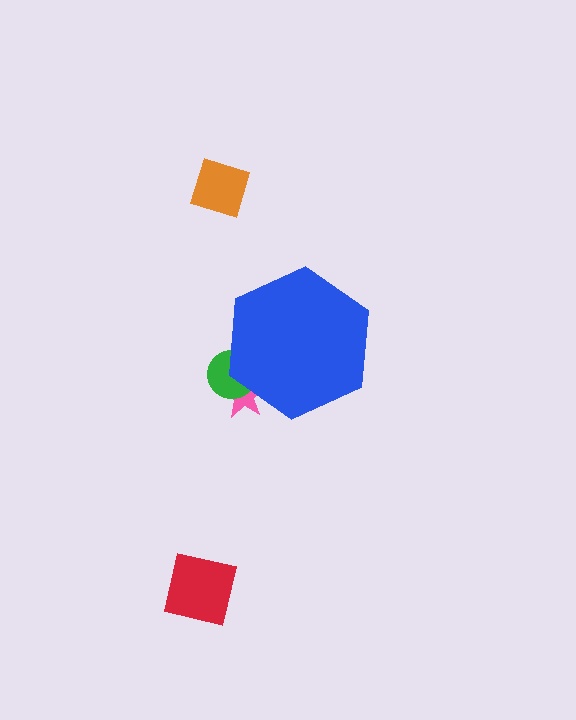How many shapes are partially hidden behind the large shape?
2 shapes are partially hidden.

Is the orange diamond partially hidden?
No, the orange diamond is fully visible.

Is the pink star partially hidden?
Yes, the pink star is partially hidden behind the blue hexagon.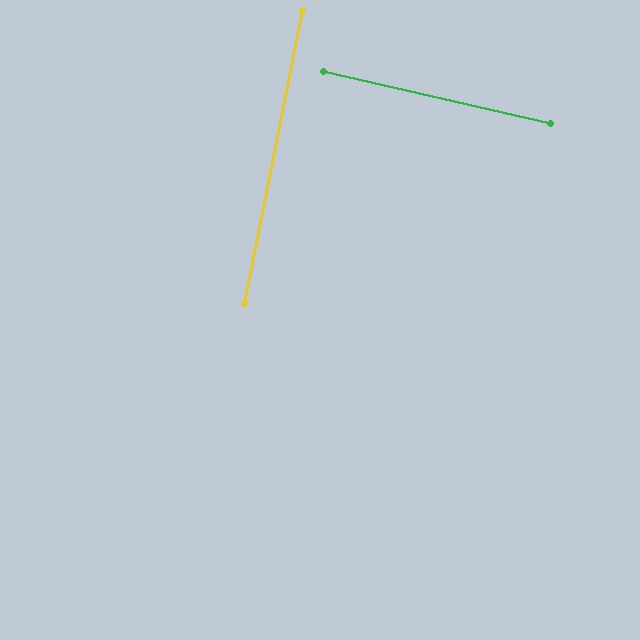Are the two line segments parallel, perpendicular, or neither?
Perpendicular — they meet at approximately 88°.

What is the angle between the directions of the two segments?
Approximately 88 degrees.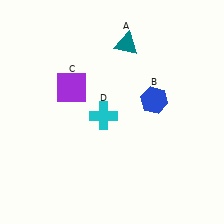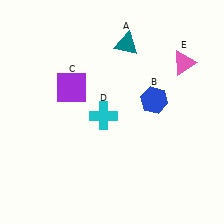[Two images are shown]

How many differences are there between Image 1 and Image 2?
There is 1 difference between the two images.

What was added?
A pink triangle (E) was added in Image 2.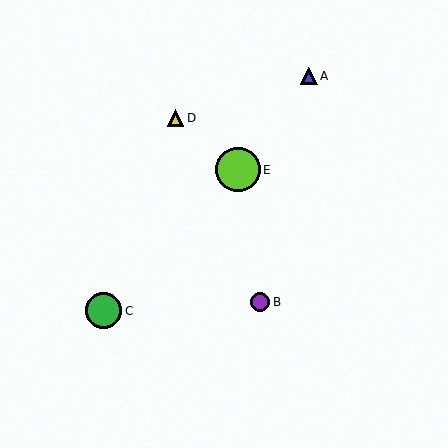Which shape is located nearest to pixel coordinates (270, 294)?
The purple circle (labeled B) at (260, 302) is nearest to that location.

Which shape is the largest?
The lime circle (labeled E) is the largest.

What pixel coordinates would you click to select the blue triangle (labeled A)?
Click at (309, 76) to select the blue triangle A.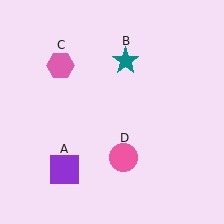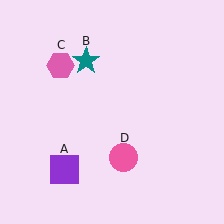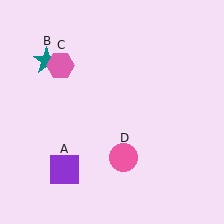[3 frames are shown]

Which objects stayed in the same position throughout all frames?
Purple square (object A) and pink hexagon (object C) and pink circle (object D) remained stationary.